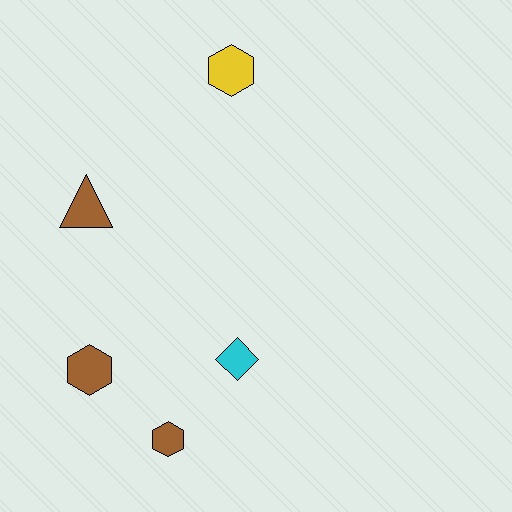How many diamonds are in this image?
There is 1 diamond.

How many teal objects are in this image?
There are no teal objects.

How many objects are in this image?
There are 5 objects.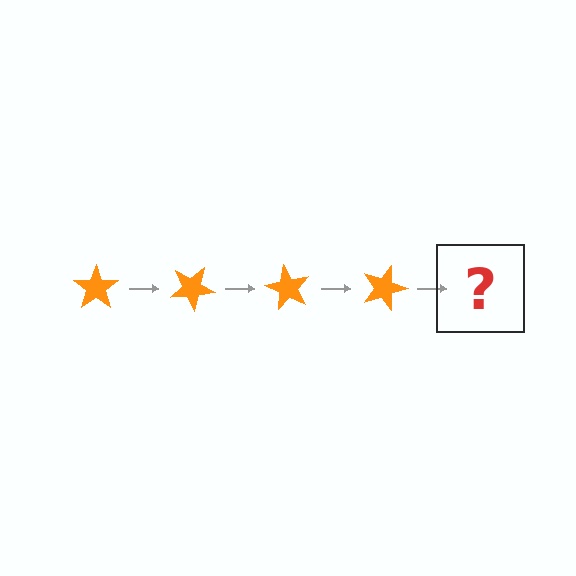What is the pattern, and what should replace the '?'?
The pattern is that the star rotates 30 degrees each step. The '?' should be an orange star rotated 120 degrees.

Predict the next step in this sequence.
The next step is an orange star rotated 120 degrees.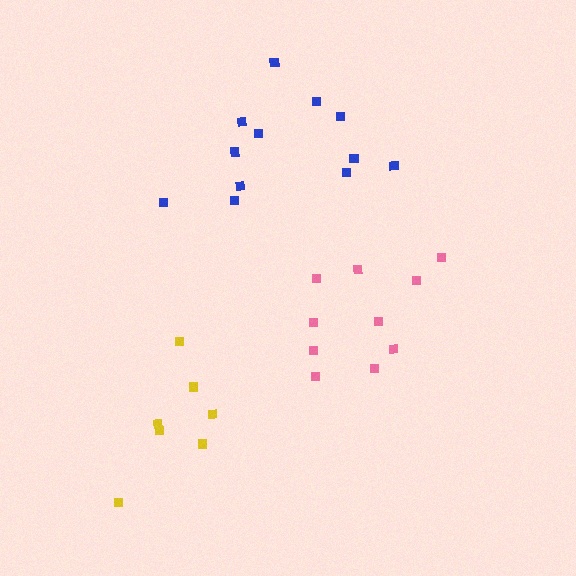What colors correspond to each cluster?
The clusters are colored: blue, yellow, pink.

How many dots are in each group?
Group 1: 12 dots, Group 2: 7 dots, Group 3: 10 dots (29 total).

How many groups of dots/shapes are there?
There are 3 groups.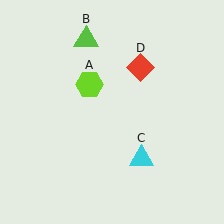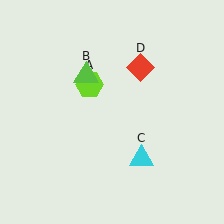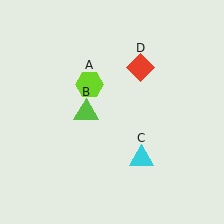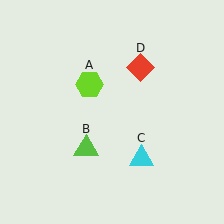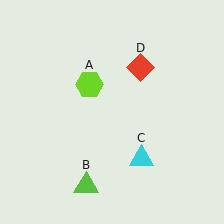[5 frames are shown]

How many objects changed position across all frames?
1 object changed position: lime triangle (object B).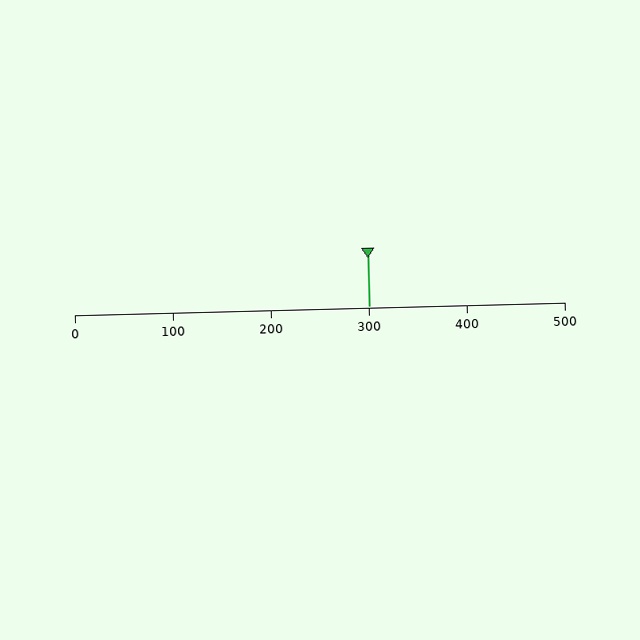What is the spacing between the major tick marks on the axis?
The major ticks are spaced 100 apart.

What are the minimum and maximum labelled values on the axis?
The axis runs from 0 to 500.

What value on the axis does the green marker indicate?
The marker indicates approximately 300.